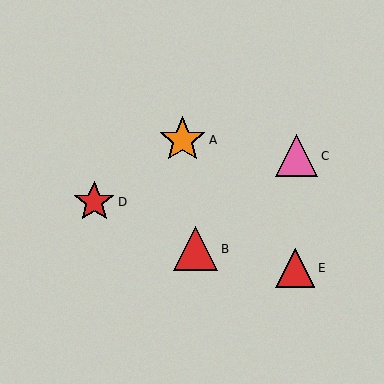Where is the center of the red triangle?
The center of the red triangle is at (195, 249).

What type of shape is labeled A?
Shape A is an orange star.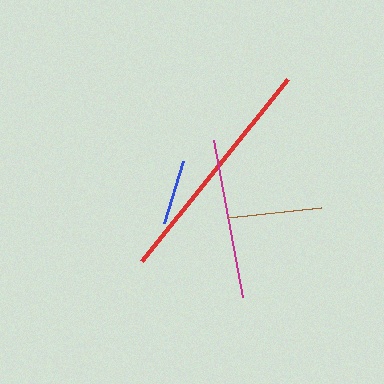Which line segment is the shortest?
The blue line is the shortest at approximately 65 pixels.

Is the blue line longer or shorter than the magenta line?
The magenta line is longer than the blue line.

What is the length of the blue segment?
The blue segment is approximately 65 pixels long.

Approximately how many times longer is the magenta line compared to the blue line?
The magenta line is approximately 2.5 times the length of the blue line.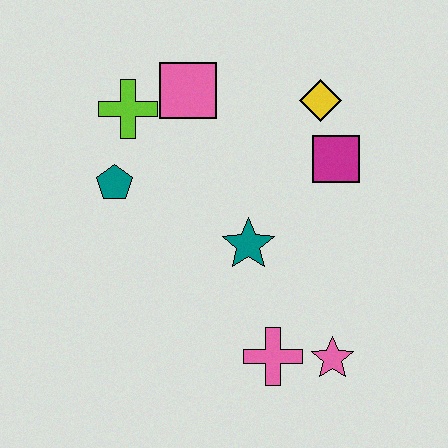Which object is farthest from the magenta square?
The teal pentagon is farthest from the magenta square.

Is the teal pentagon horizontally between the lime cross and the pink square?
No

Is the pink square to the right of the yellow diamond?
No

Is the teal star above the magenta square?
No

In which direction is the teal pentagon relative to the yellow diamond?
The teal pentagon is to the left of the yellow diamond.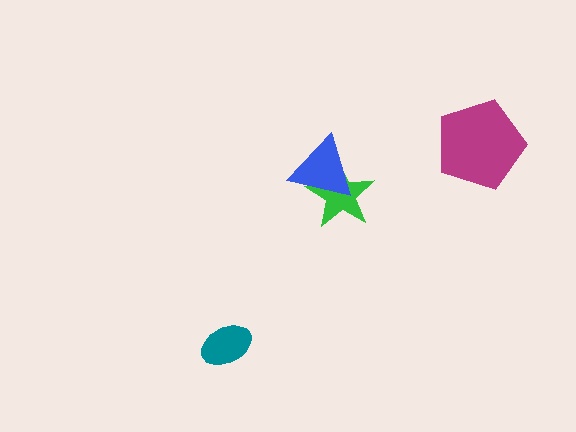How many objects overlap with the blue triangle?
1 object overlaps with the blue triangle.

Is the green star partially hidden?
Yes, it is partially covered by another shape.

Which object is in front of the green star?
The blue triangle is in front of the green star.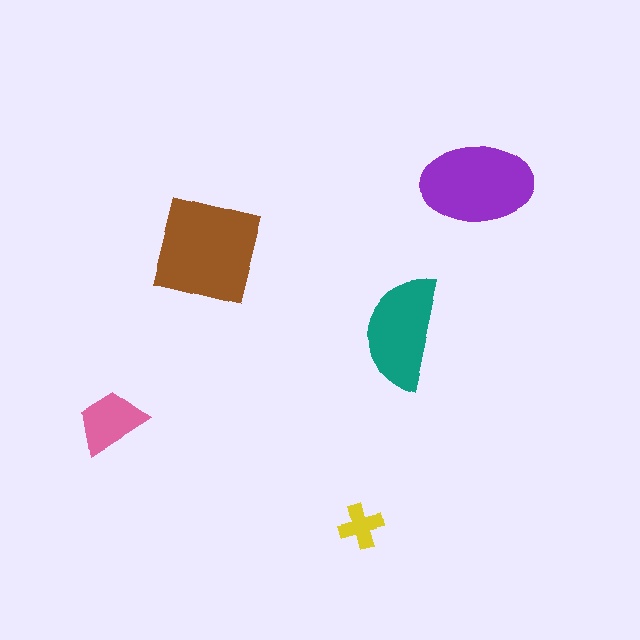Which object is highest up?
The purple ellipse is topmost.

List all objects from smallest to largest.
The yellow cross, the pink trapezoid, the teal semicircle, the purple ellipse, the brown square.